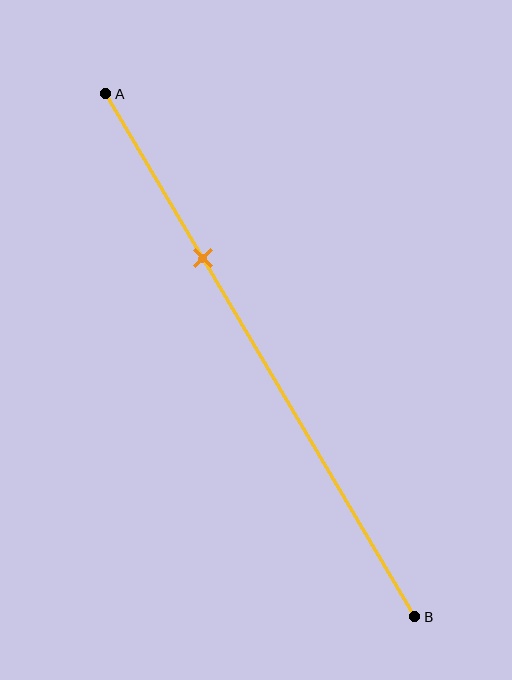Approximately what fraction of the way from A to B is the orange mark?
The orange mark is approximately 30% of the way from A to B.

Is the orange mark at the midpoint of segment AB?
No, the mark is at about 30% from A, not at the 50% midpoint.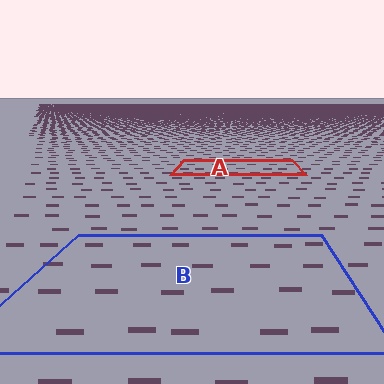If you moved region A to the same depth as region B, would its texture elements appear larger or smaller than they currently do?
They would appear larger. At a closer depth, the same texture elements are projected at a bigger on-screen size.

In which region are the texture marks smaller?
The texture marks are smaller in region A, because it is farther away.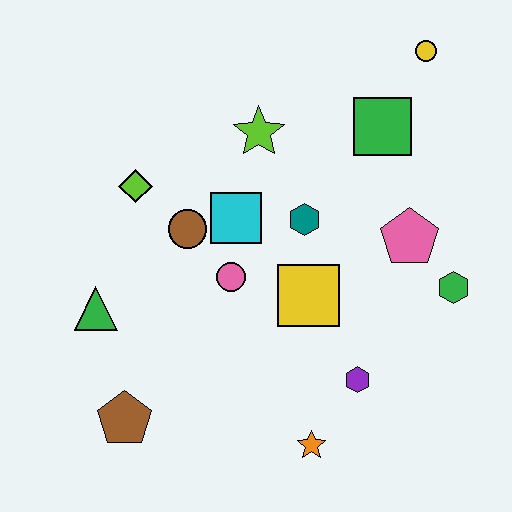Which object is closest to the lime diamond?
The brown circle is closest to the lime diamond.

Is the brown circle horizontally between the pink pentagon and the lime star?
No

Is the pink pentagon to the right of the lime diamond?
Yes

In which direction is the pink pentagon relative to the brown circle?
The pink pentagon is to the right of the brown circle.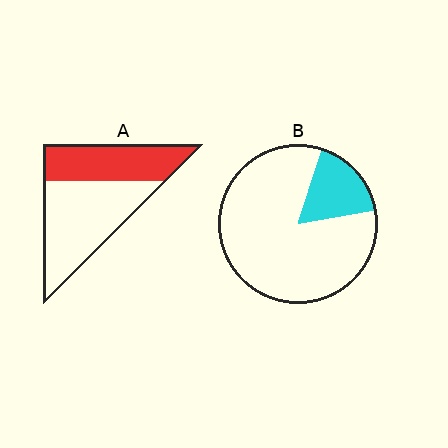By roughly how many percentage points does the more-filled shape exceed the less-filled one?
By roughly 25 percentage points (A over B).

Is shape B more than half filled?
No.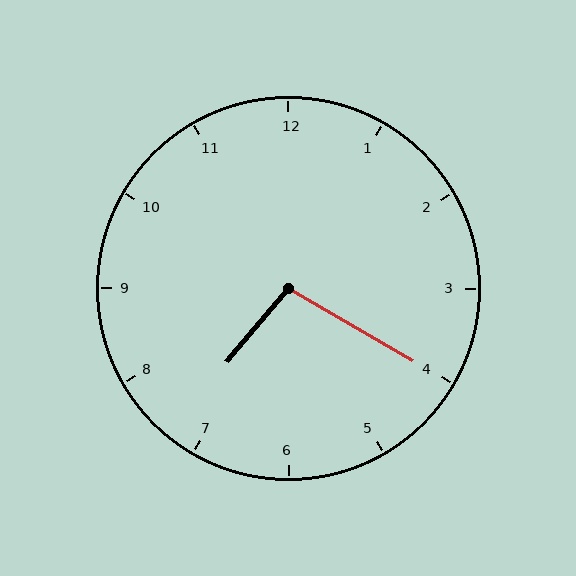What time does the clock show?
7:20.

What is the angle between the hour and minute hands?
Approximately 100 degrees.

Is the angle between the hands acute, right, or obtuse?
It is obtuse.